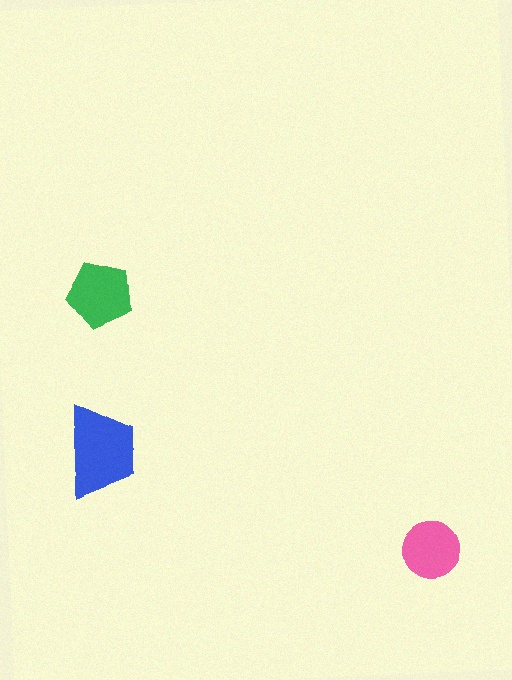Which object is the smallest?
The pink circle.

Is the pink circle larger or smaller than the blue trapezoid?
Smaller.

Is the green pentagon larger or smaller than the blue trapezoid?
Smaller.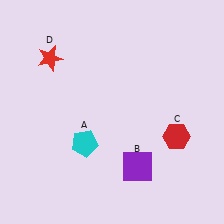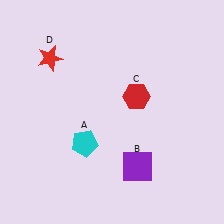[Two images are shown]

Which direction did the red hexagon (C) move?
The red hexagon (C) moved left.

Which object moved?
The red hexagon (C) moved left.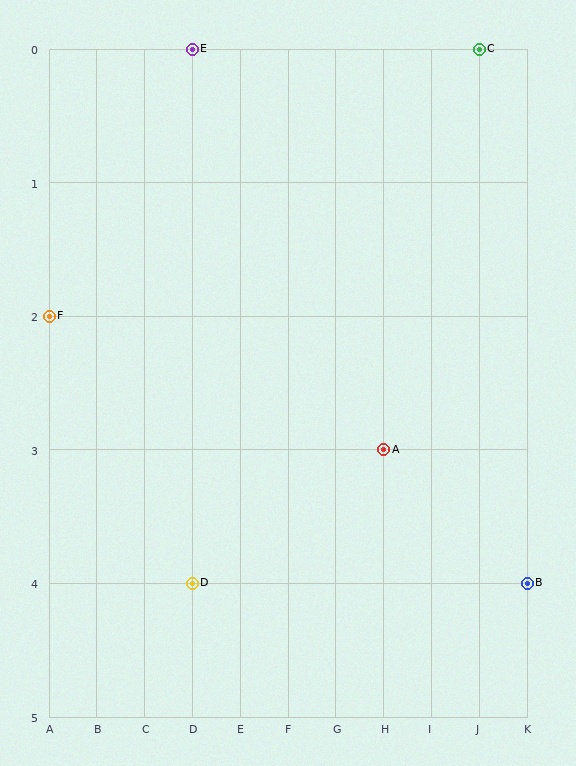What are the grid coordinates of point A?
Point A is at grid coordinates (H, 3).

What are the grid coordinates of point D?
Point D is at grid coordinates (D, 4).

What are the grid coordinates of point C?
Point C is at grid coordinates (J, 0).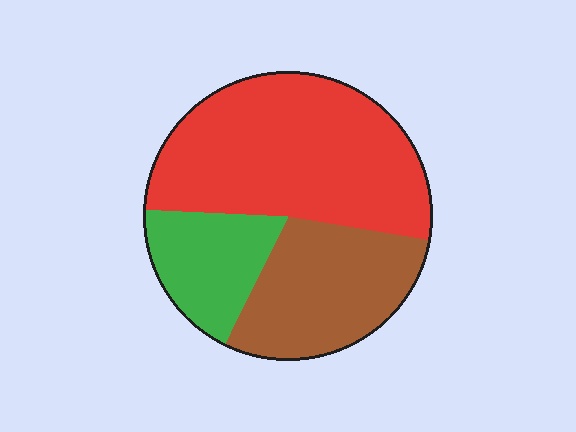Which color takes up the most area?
Red, at roughly 50%.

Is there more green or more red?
Red.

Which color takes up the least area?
Green, at roughly 20%.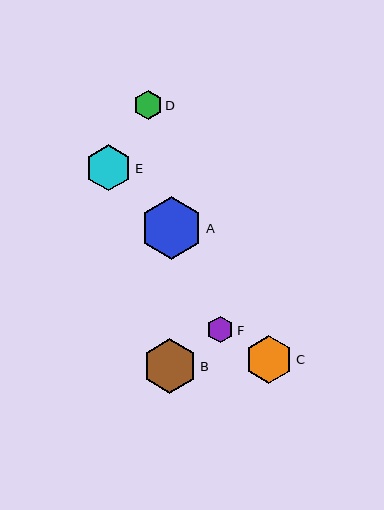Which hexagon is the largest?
Hexagon A is the largest with a size of approximately 62 pixels.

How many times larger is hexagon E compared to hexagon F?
Hexagon E is approximately 1.7 times the size of hexagon F.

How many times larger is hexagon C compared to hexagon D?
Hexagon C is approximately 1.7 times the size of hexagon D.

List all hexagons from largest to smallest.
From largest to smallest: A, B, C, E, D, F.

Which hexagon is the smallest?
Hexagon F is the smallest with a size of approximately 27 pixels.